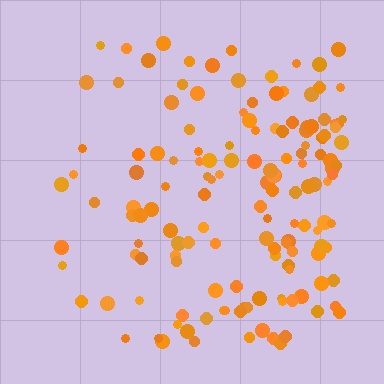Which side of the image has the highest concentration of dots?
The right.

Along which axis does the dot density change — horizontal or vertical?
Horizontal.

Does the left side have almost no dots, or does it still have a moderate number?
Still a moderate number, just noticeably fewer than the right.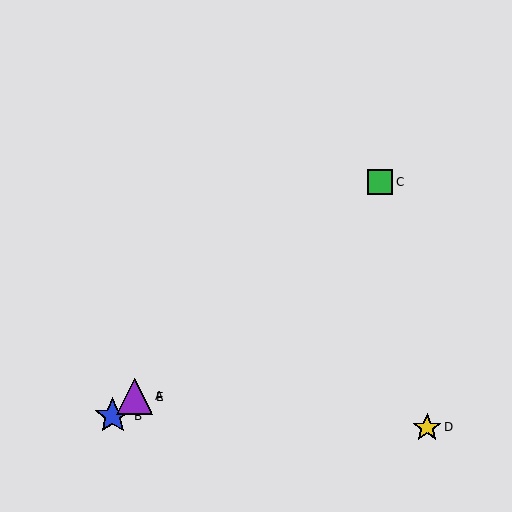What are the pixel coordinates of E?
Object E is at (135, 397).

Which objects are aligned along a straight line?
Objects A, B, C, E are aligned along a straight line.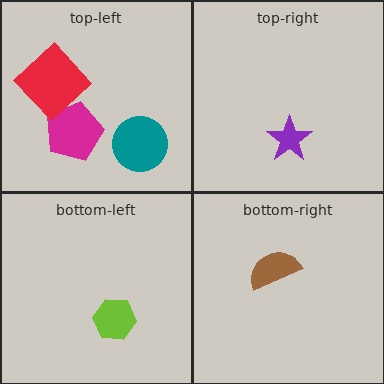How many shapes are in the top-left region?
3.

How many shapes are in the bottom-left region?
1.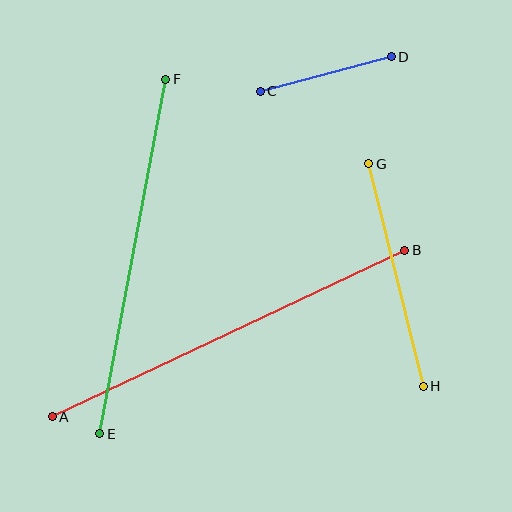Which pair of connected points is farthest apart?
Points A and B are farthest apart.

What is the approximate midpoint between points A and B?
The midpoint is at approximately (229, 333) pixels.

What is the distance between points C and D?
The distance is approximately 135 pixels.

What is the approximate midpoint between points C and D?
The midpoint is at approximately (326, 74) pixels.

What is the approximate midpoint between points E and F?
The midpoint is at approximately (133, 256) pixels.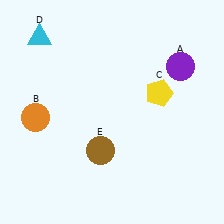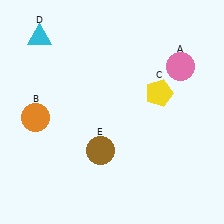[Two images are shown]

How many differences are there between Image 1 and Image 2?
There is 1 difference between the two images.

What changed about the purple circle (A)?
In Image 1, A is purple. In Image 2, it changed to pink.